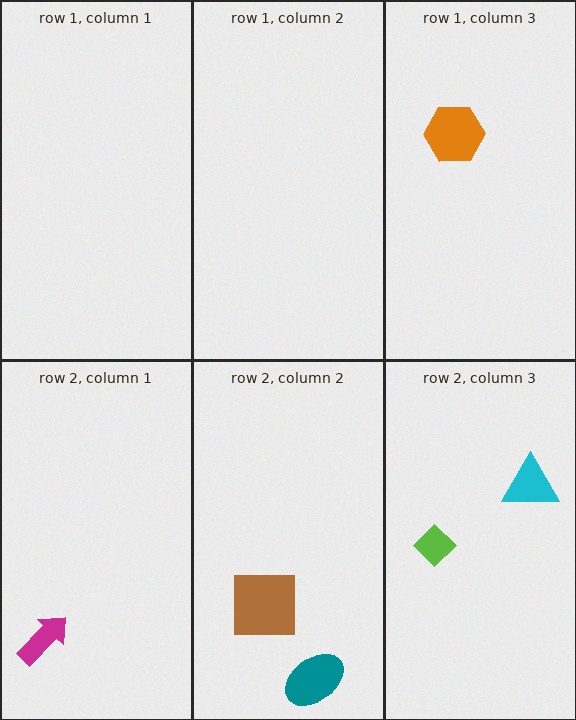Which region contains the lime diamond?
The row 2, column 3 region.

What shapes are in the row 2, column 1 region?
The magenta arrow.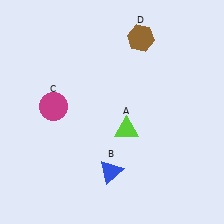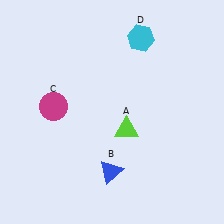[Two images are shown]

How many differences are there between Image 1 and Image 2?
There is 1 difference between the two images.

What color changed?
The hexagon (D) changed from brown in Image 1 to cyan in Image 2.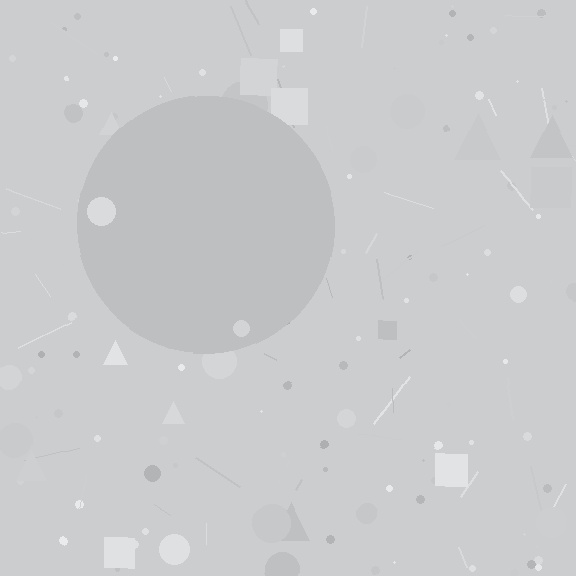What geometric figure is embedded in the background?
A circle is embedded in the background.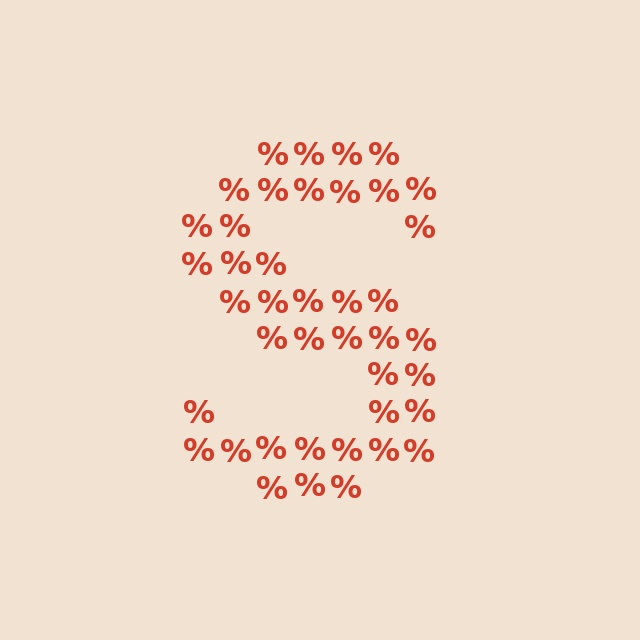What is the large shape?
The large shape is the letter S.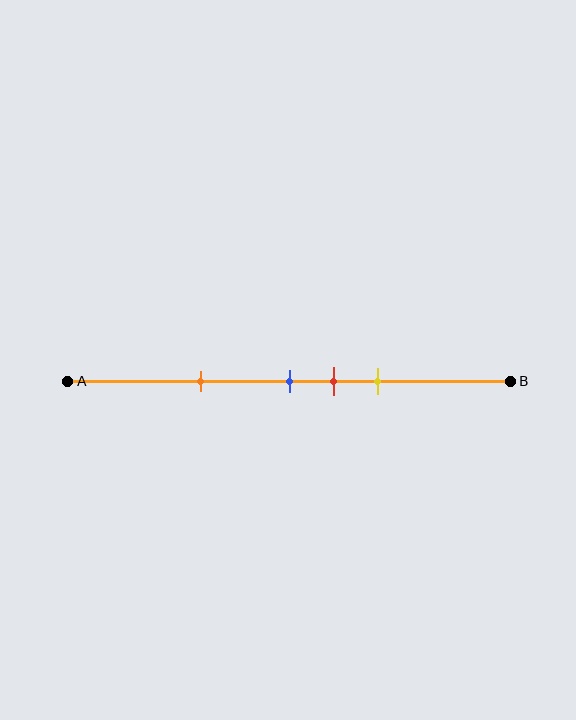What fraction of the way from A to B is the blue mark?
The blue mark is approximately 50% (0.5) of the way from A to B.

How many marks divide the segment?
There are 4 marks dividing the segment.